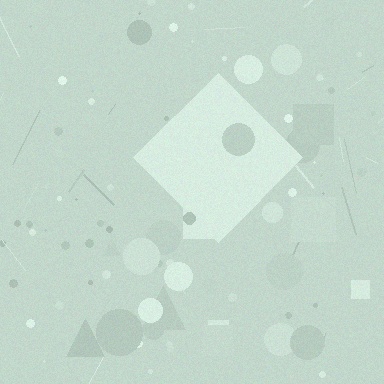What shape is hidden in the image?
A diamond is hidden in the image.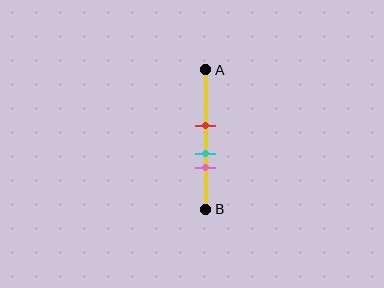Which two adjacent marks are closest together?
The cyan and pink marks are the closest adjacent pair.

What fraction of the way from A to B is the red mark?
The red mark is approximately 40% (0.4) of the way from A to B.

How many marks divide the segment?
There are 3 marks dividing the segment.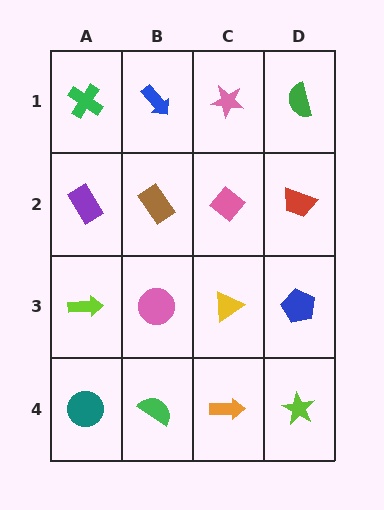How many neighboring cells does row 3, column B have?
4.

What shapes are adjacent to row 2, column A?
A green cross (row 1, column A), a lime arrow (row 3, column A), a brown rectangle (row 2, column B).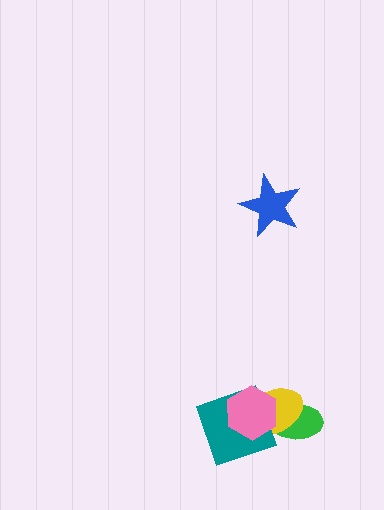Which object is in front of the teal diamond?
The pink hexagon is in front of the teal diamond.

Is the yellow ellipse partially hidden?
Yes, it is partially covered by another shape.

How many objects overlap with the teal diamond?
3 objects overlap with the teal diamond.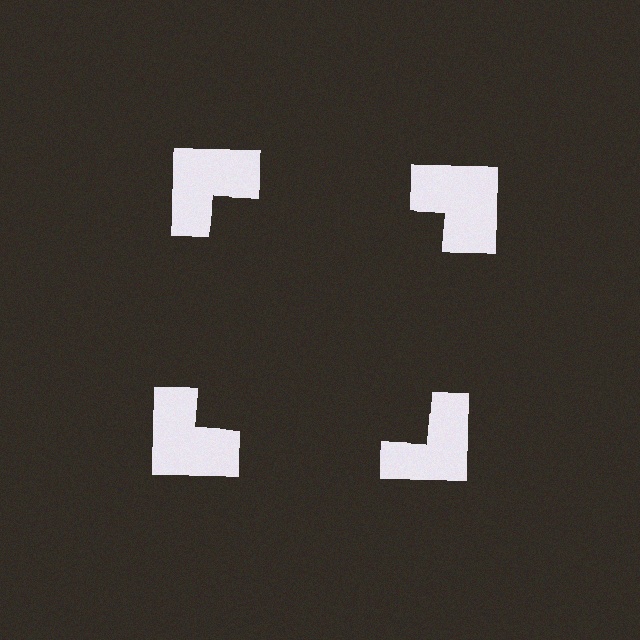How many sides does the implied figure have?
4 sides.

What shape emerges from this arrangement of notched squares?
An illusory square — its edges are inferred from the aligned wedge cuts in the notched squares, not physically drawn.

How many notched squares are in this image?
There are 4 — one at each vertex of the illusory square.